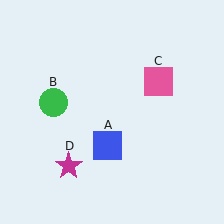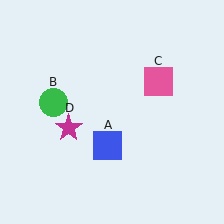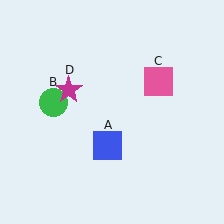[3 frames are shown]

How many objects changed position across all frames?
1 object changed position: magenta star (object D).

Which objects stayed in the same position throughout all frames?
Blue square (object A) and green circle (object B) and pink square (object C) remained stationary.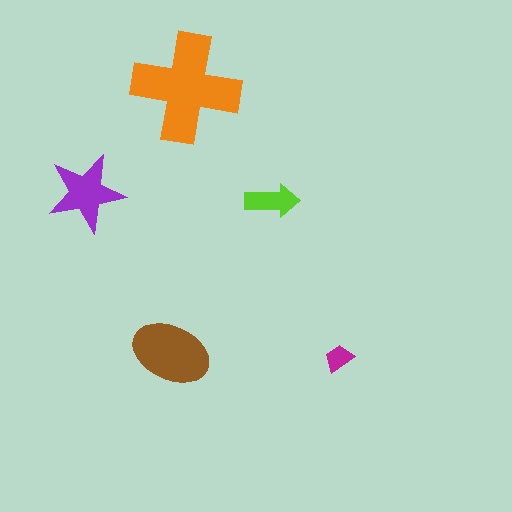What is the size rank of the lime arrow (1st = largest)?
4th.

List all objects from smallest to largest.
The magenta trapezoid, the lime arrow, the purple star, the brown ellipse, the orange cross.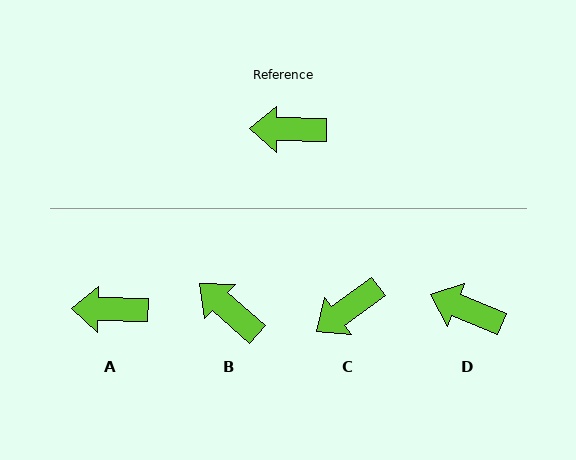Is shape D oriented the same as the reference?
No, it is off by about 22 degrees.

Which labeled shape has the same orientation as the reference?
A.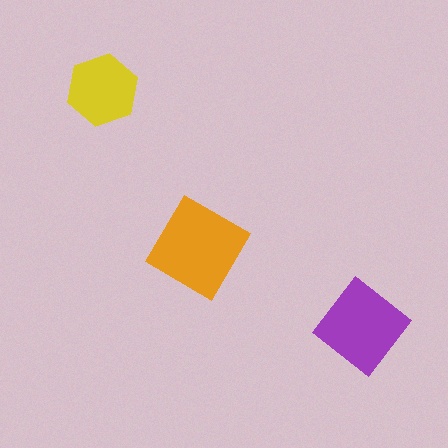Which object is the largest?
The orange diamond.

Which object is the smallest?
The yellow hexagon.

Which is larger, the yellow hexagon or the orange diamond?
The orange diamond.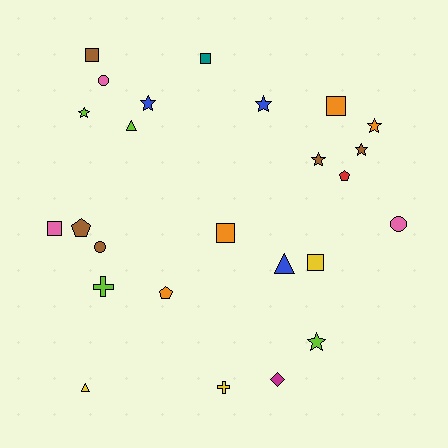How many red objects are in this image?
There is 1 red object.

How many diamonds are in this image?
There is 1 diamond.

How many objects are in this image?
There are 25 objects.